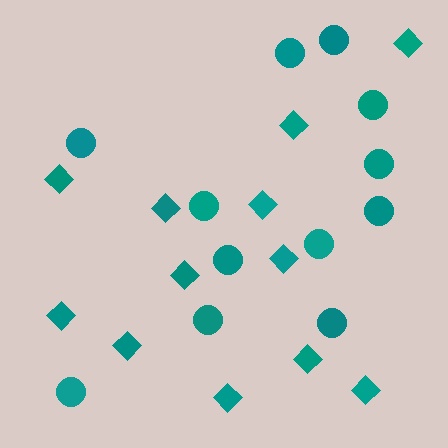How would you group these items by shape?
There are 2 groups: one group of circles (12) and one group of diamonds (12).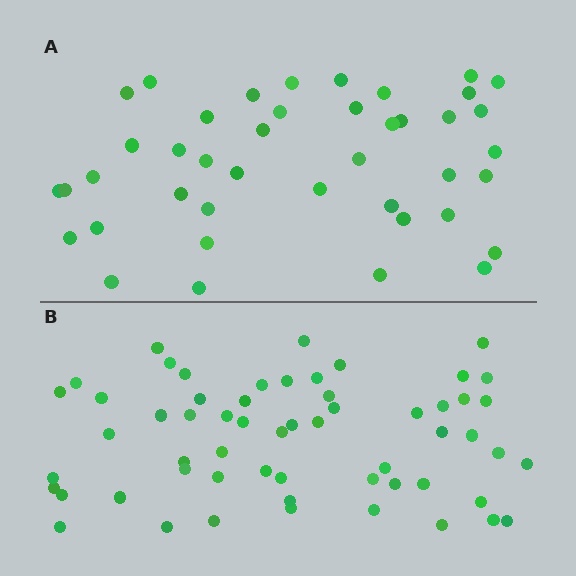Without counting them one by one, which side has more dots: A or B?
Region B (the bottom region) has more dots.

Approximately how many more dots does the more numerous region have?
Region B has approximately 15 more dots than region A.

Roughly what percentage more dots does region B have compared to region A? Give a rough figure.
About 40% more.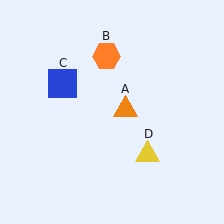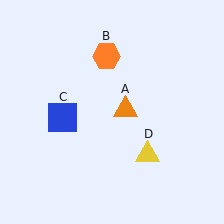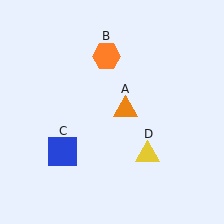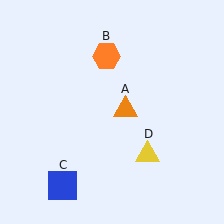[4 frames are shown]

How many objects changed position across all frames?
1 object changed position: blue square (object C).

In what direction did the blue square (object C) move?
The blue square (object C) moved down.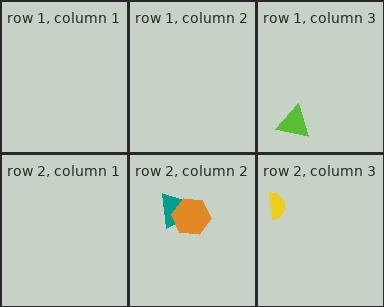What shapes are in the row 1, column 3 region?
The lime triangle.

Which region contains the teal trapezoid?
The row 2, column 2 region.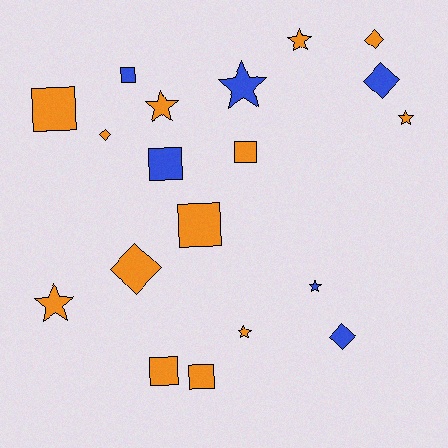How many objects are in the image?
There are 19 objects.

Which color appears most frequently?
Orange, with 13 objects.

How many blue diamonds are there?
There are 2 blue diamonds.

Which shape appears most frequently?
Star, with 7 objects.